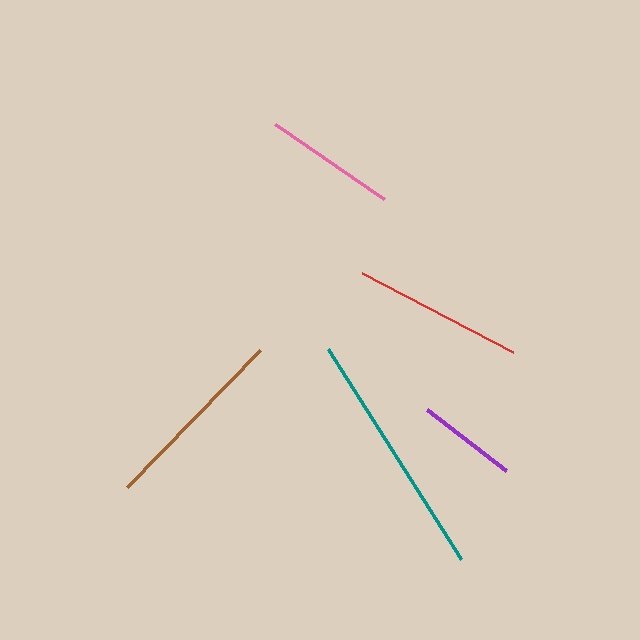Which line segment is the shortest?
The purple line is the shortest at approximately 100 pixels.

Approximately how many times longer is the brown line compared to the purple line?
The brown line is approximately 1.9 times the length of the purple line.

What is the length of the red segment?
The red segment is approximately 171 pixels long.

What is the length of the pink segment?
The pink segment is approximately 133 pixels long.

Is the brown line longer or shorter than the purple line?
The brown line is longer than the purple line.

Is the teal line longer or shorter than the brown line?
The teal line is longer than the brown line.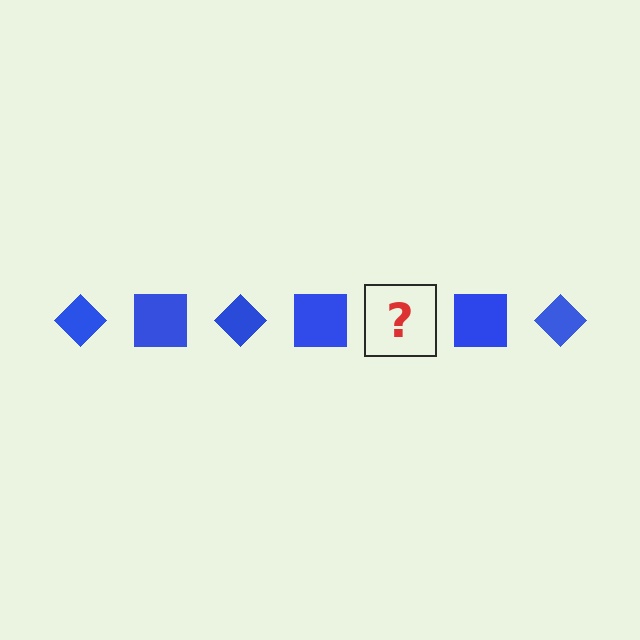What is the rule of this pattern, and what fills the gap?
The rule is that the pattern cycles through diamond, square shapes in blue. The gap should be filled with a blue diamond.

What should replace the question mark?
The question mark should be replaced with a blue diamond.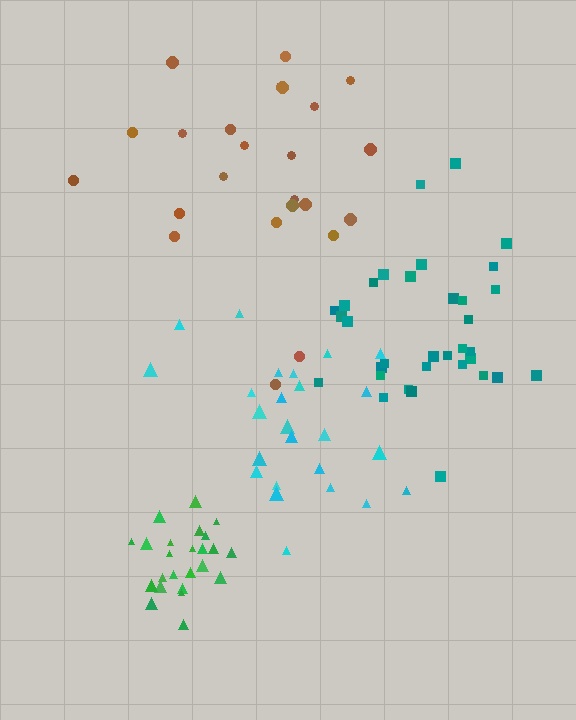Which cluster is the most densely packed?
Green.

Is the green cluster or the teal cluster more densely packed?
Green.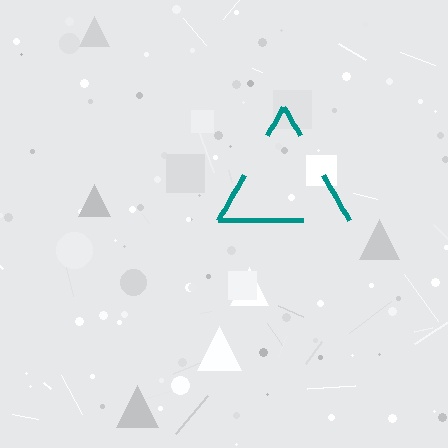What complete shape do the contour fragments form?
The contour fragments form a triangle.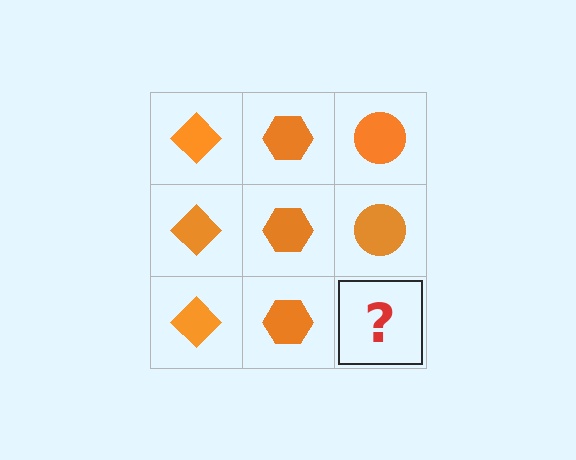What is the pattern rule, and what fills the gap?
The rule is that each column has a consistent shape. The gap should be filled with an orange circle.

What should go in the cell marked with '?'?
The missing cell should contain an orange circle.